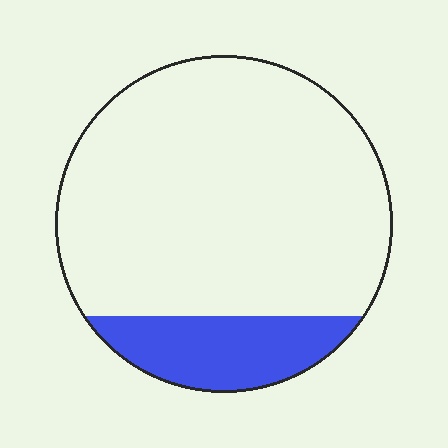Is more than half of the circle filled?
No.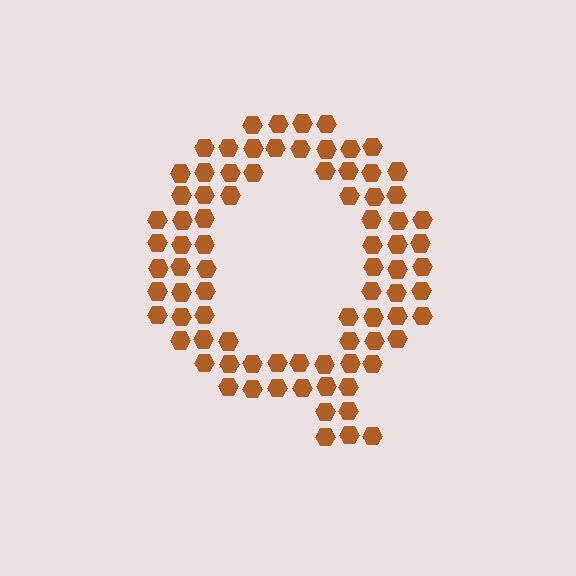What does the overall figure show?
The overall figure shows the letter Q.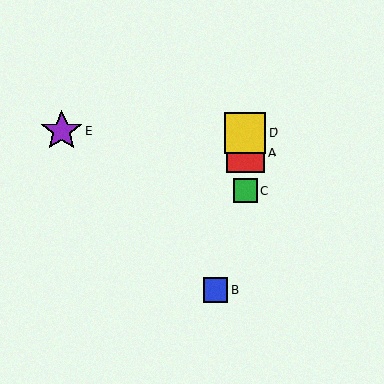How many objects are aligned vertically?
3 objects (A, C, D) are aligned vertically.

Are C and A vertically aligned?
Yes, both are at x≈245.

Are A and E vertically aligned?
No, A is at x≈245 and E is at x≈61.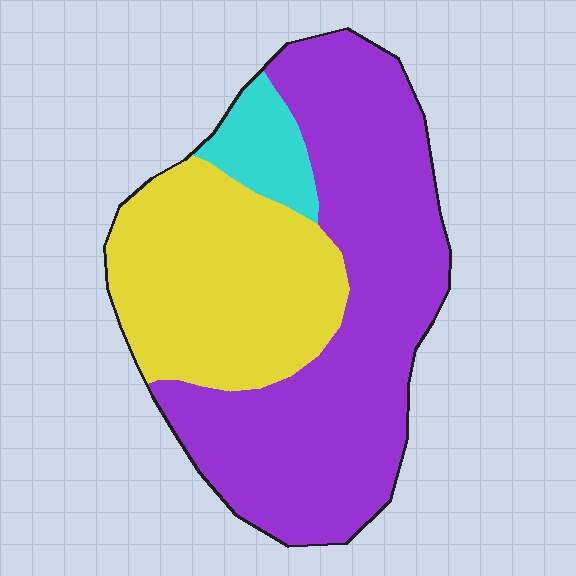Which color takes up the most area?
Purple, at roughly 60%.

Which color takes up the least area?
Cyan, at roughly 10%.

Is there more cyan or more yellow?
Yellow.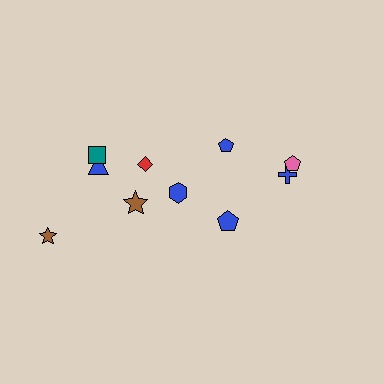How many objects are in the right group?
There are 4 objects.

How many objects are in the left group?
There are 6 objects.